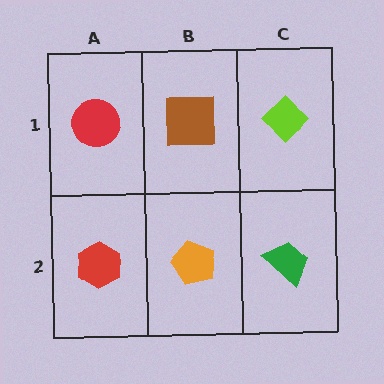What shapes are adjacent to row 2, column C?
A lime diamond (row 1, column C), an orange pentagon (row 2, column B).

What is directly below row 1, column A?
A red hexagon.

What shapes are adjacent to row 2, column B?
A brown square (row 1, column B), a red hexagon (row 2, column A), a green trapezoid (row 2, column C).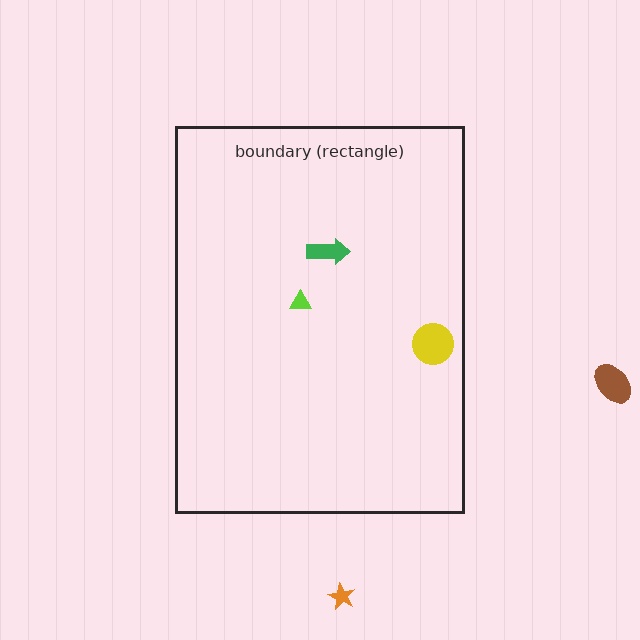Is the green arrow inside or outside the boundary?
Inside.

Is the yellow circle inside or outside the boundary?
Inside.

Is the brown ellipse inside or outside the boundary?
Outside.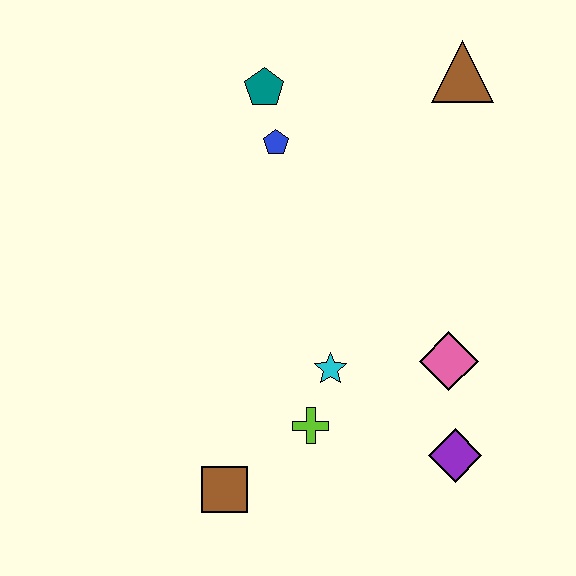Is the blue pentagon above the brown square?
Yes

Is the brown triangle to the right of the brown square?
Yes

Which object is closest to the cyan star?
The lime cross is closest to the cyan star.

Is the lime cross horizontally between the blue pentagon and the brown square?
No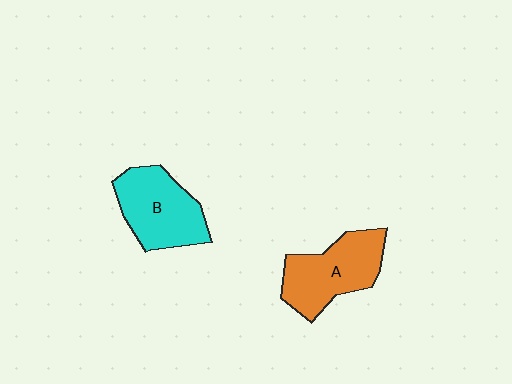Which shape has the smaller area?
Shape B (cyan).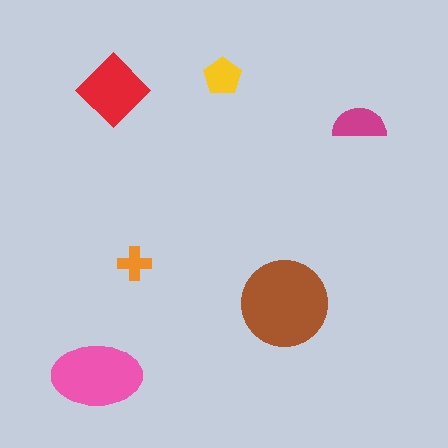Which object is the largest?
The brown circle.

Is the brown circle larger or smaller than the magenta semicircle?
Larger.